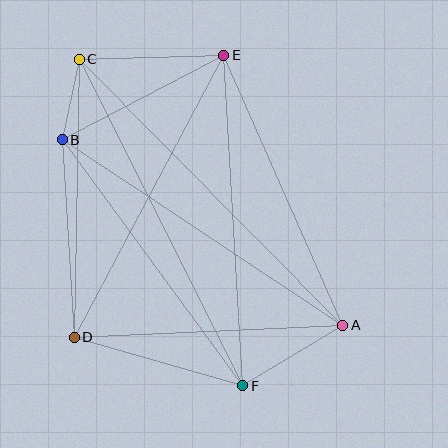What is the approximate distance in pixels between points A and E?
The distance between A and E is approximately 295 pixels.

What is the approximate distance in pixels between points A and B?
The distance between A and B is approximately 336 pixels.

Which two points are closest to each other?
Points B and C are closest to each other.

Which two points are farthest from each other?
Points A and C are farthest from each other.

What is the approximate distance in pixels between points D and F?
The distance between D and F is approximately 176 pixels.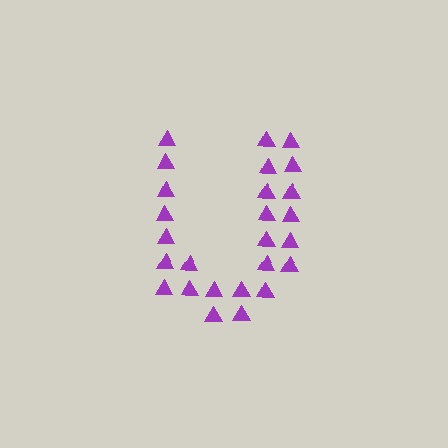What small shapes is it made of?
It is made of small triangles.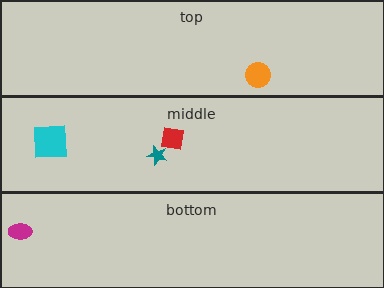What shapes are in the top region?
The orange circle.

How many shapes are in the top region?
1.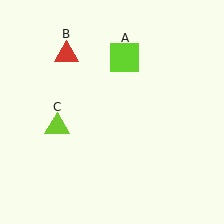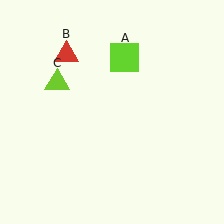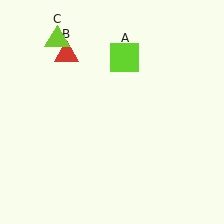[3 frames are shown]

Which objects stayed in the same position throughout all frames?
Lime square (object A) and red triangle (object B) remained stationary.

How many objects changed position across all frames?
1 object changed position: lime triangle (object C).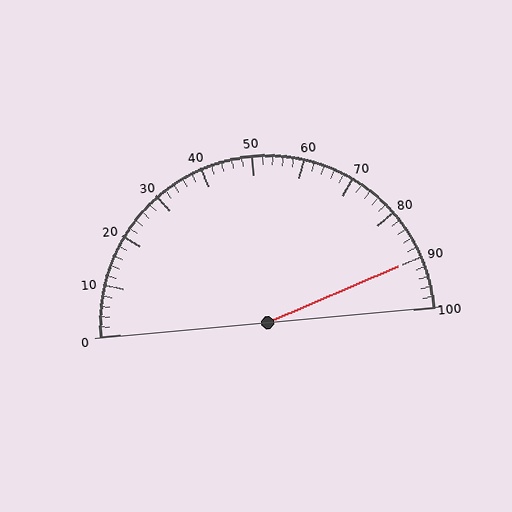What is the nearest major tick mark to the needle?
The nearest major tick mark is 90.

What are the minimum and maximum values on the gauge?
The gauge ranges from 0 to 100.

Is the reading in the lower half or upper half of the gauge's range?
The reading is in the upper half of the range (0 to 100).